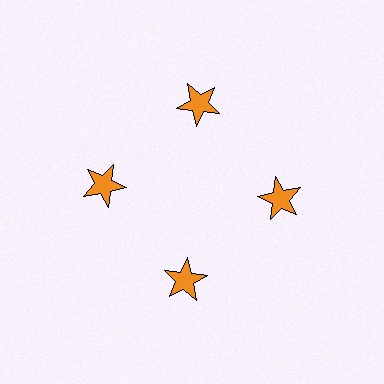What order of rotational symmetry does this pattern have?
This pattern has 4-fold rotational symmetry.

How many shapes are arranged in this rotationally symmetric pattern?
There are 4 shapes, arranged in 4 groups of 1.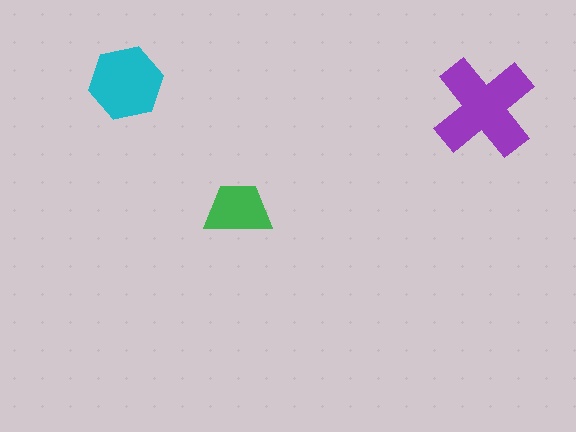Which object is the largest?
The purple cross.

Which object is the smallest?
The green trapezoid.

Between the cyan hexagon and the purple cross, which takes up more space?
The purple cross.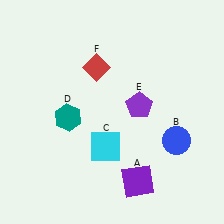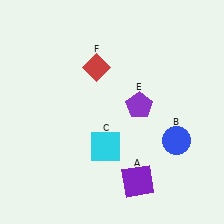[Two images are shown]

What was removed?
The teal hexagon (D) was removed in Image 2.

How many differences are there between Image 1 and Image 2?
There is 1 difference between the two images.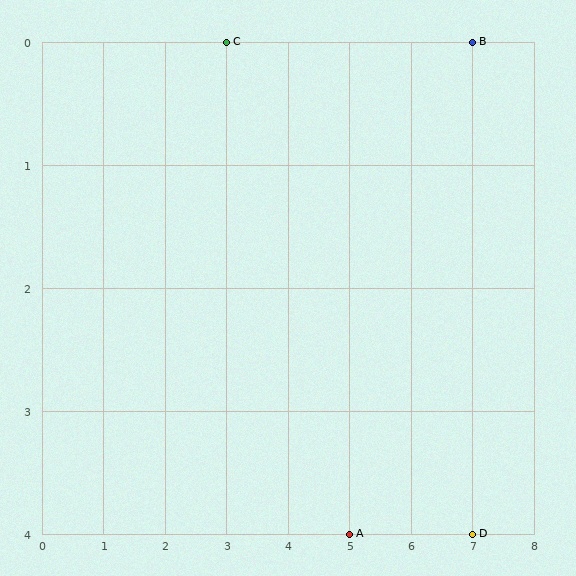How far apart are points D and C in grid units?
Points D and C are 4 columns and 4 rows apart (about 5.7 grid units diagonally).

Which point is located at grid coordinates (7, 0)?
Point B is at (7, 0).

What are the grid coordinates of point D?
Point D is at grid coordinates (7, 4).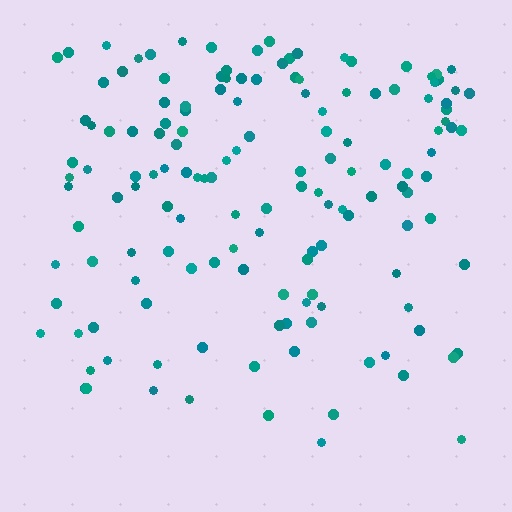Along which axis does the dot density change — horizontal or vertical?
Vertical.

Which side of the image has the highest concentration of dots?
The top.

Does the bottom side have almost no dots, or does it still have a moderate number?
Still a moderate number, just noticeably fewer than the top.